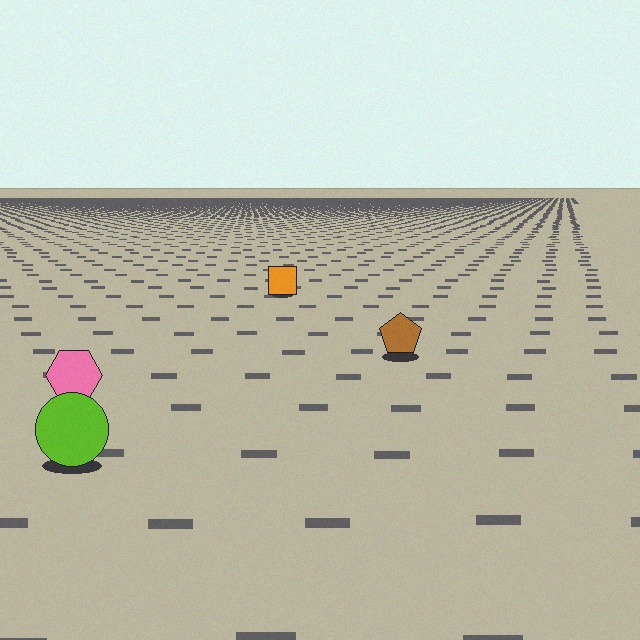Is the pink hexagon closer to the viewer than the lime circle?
No. The lime circle is closer — you can tell from the texture gradient: the ground texture is coarser near it.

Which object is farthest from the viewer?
The orange square is farthest from the viewer. It appears smaller and the ground texture around it is denser.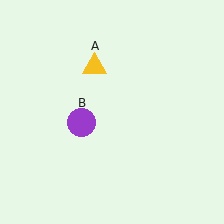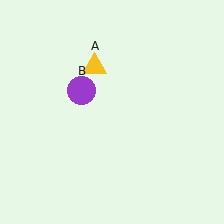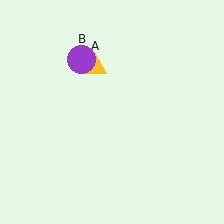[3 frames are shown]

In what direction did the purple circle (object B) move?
The purple circle (object B) moved up.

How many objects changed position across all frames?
1 object changed position: purple circle (object B).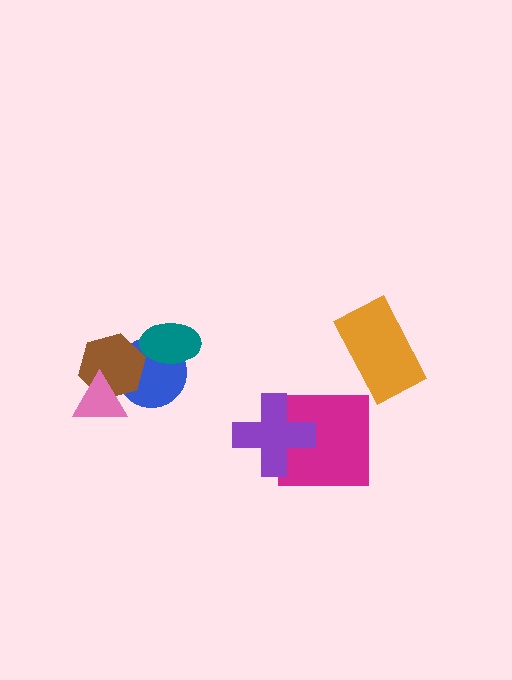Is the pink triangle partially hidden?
No, no other shape covers it.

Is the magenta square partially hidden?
Yes, it is partially covered by another shape.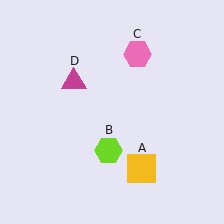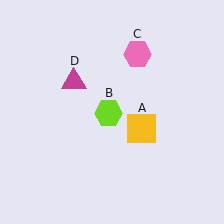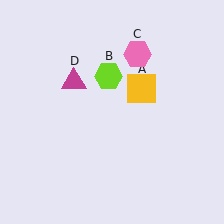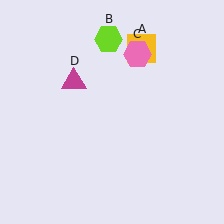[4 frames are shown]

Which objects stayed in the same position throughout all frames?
Pink hexagon (object C) and magenta triangle (object D) remained stationary.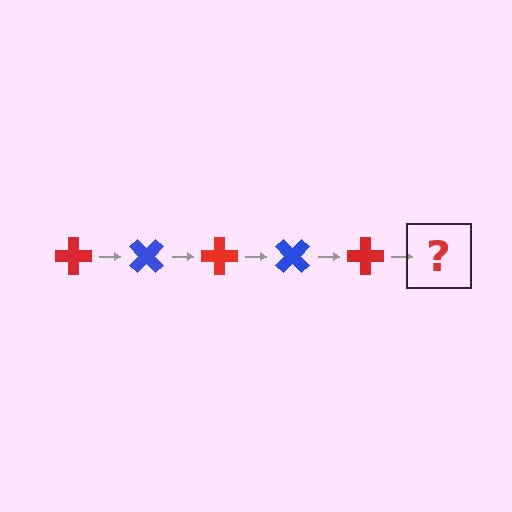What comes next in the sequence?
The next element should be a blue cross, rotated 225 degrees from the start.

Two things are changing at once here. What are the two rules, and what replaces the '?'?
The two rules are that it rotates 45 degrees each step and the color cycles through red and blue. The '?' should be a blue cross, rotated 225 degrees from the start.